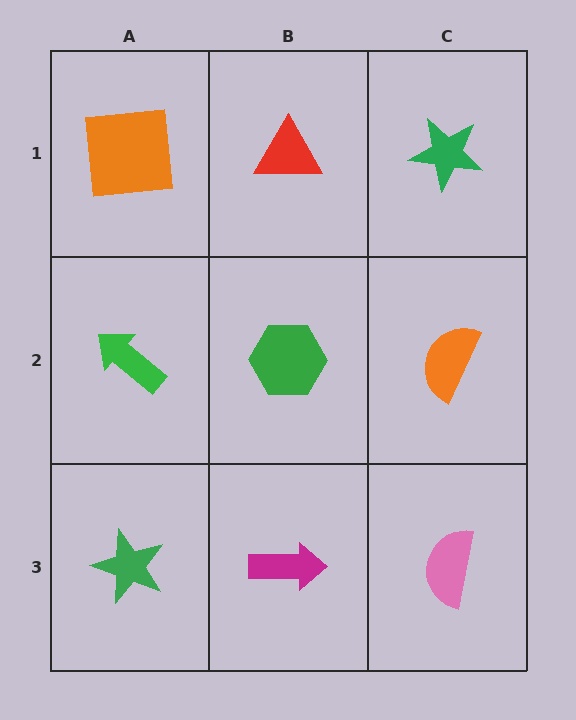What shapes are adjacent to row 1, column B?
A green hexagon (row 2, column B), an orange square (row 1, column A), a green star (row 1, column C).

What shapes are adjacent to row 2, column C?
A green star (row 1, column C), a pink semicircle (row 3, column C), a green hexagon (row 2, column B).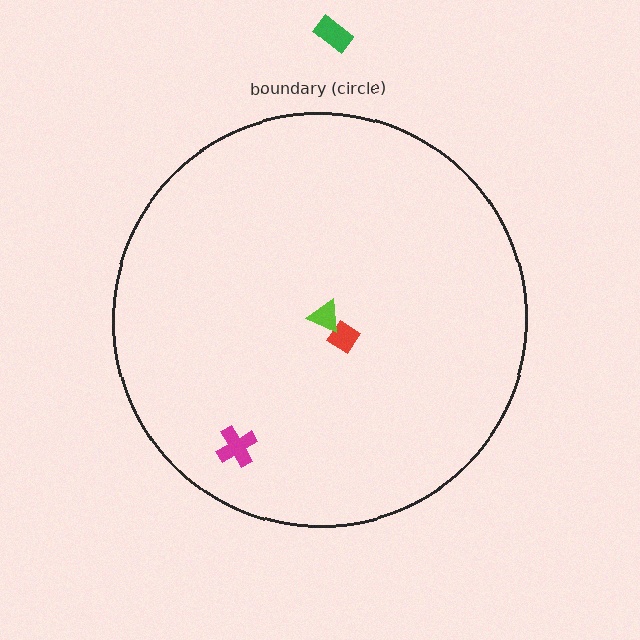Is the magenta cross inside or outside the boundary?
Inside.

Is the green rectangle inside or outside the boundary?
Outside.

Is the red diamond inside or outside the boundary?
Inside.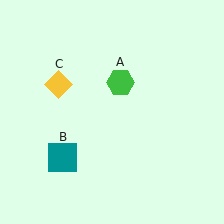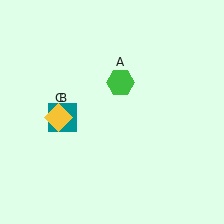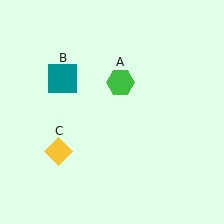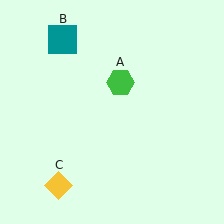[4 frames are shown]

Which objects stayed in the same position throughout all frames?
Green hexagon (object A) remained stationary.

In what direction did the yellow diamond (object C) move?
The yellow diamond (object C) moved down.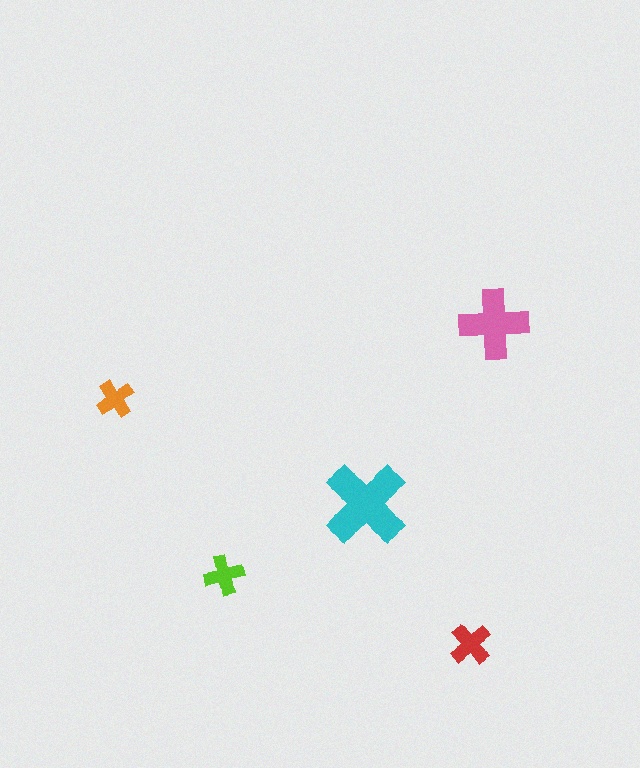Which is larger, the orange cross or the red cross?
The red one.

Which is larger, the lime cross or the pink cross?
The pink one.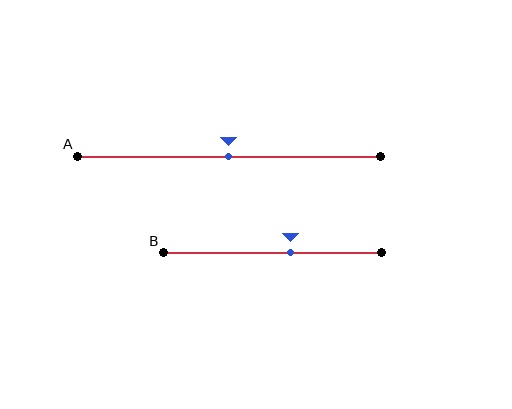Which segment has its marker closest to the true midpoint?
Segment A has its marker closest to the true midpoint.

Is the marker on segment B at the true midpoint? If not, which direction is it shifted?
No, the marker on segment B is shifted to the right by about 8% of the segment length.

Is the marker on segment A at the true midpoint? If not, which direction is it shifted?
Yes, the marker on segment A is at the true midpoint.